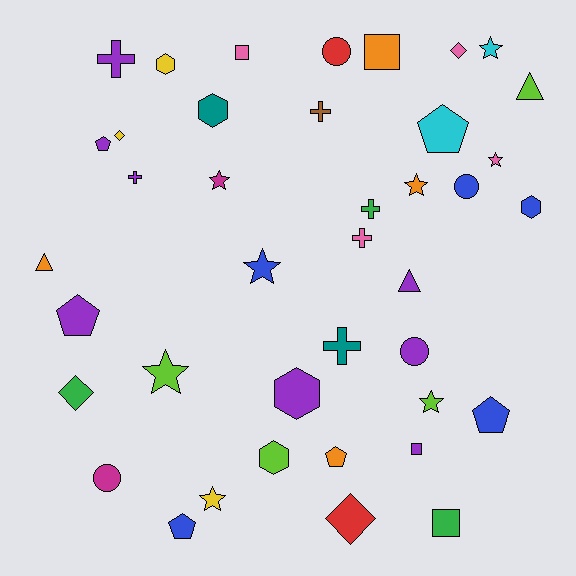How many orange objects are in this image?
There are 4 orange objects.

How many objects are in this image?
There are 40 objects.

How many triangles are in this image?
There are 3 triangles.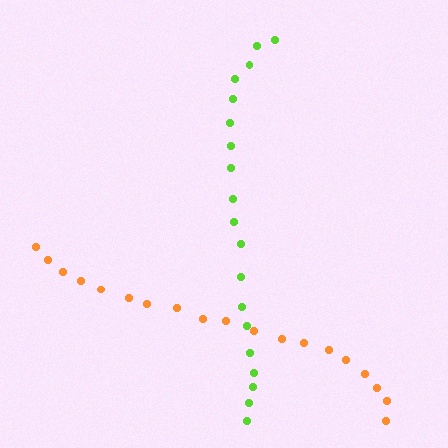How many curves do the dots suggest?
There are 2 distinct paths.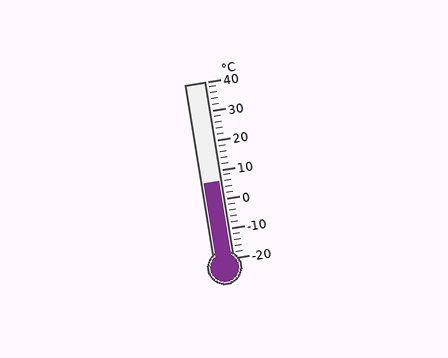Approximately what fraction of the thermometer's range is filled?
The thermometer is filled to approximately 45% of its range.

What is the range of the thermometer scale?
The thermometer scale ranges from -20°C to 40°C.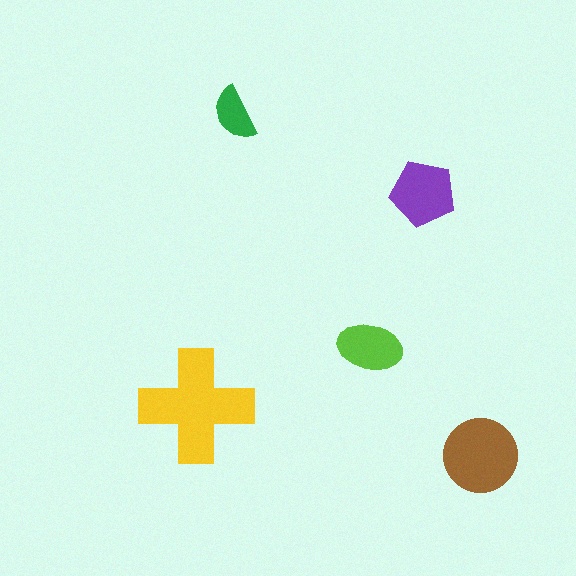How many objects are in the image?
There are 5 objects in the image.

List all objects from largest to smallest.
The yellow cross, the brown circle, the purple pentagon, the lime ellipse, the green semicircle.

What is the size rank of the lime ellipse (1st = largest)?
4th.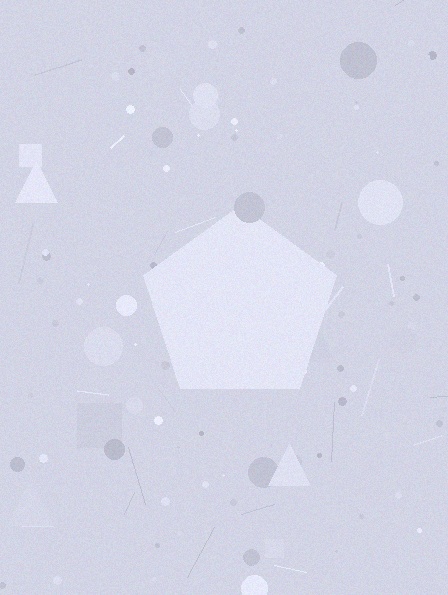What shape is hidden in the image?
A pentagon is hidden in the image.